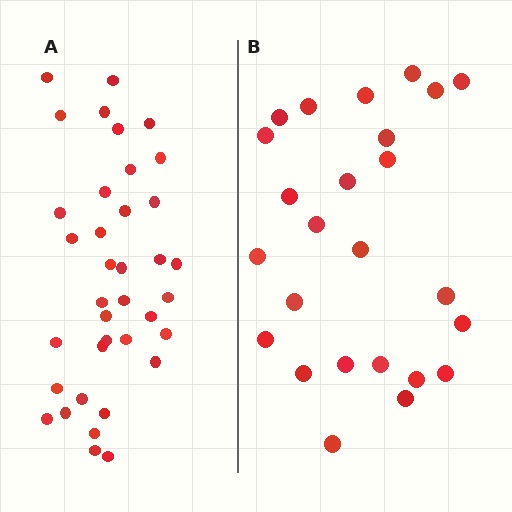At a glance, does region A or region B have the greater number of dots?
Region A (the left region) has more dots.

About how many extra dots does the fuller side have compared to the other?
Region A has roughly 12 or so more dots than region B.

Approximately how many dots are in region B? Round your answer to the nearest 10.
About 20 dots. (The exact count is 25, which rounds to 20.)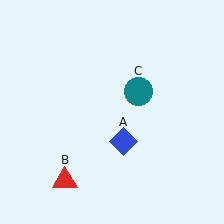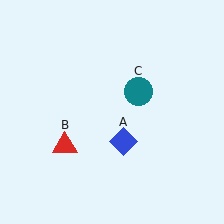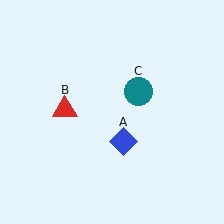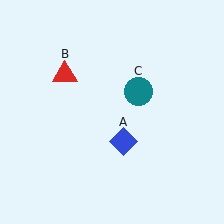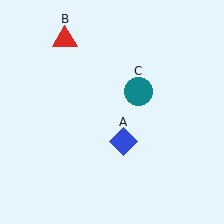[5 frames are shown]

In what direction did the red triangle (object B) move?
The red triangle (object B) moved up.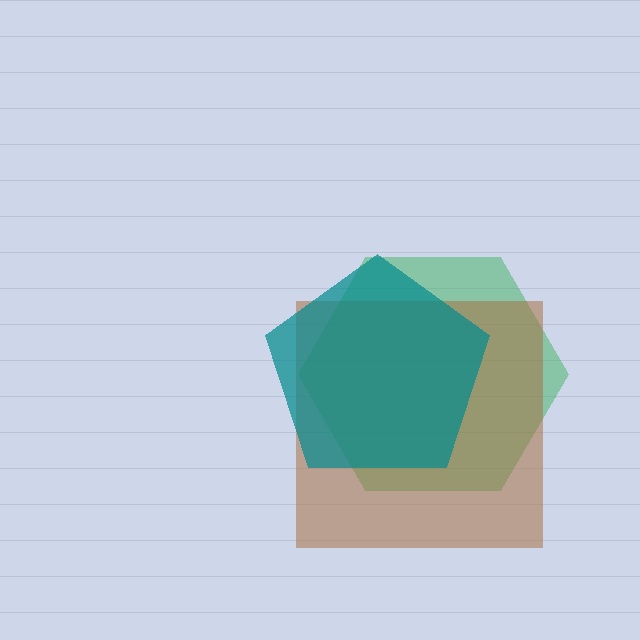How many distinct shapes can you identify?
There are 3 distinct shapes: a green hexagon, a brown square, a teal pentagon.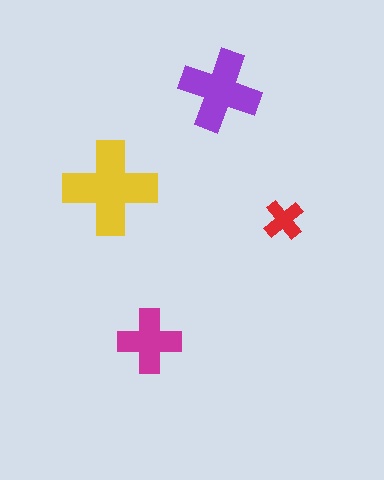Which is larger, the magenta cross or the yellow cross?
The yellow one.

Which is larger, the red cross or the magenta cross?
The magenta one.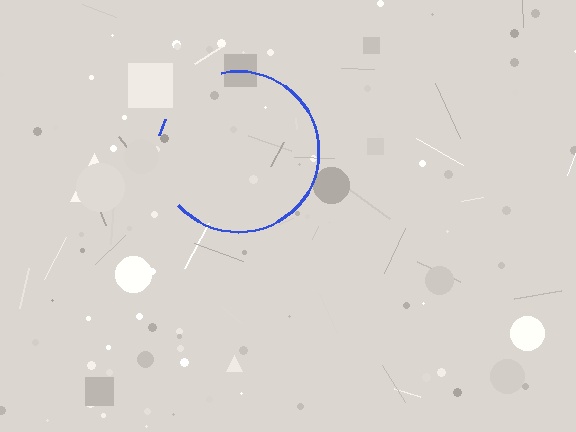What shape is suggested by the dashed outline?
The dashed outline suggests a circle.